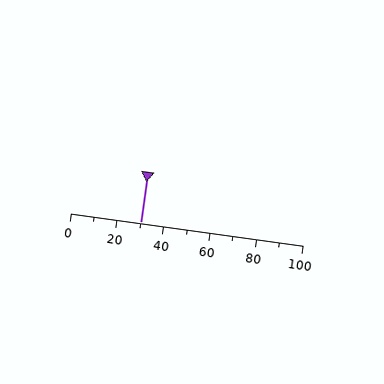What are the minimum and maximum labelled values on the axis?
The axis runs from 0 to 100.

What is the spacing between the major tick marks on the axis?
The major ticks are spaced 20 apart.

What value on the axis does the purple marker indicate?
The marker indicates approximately 30.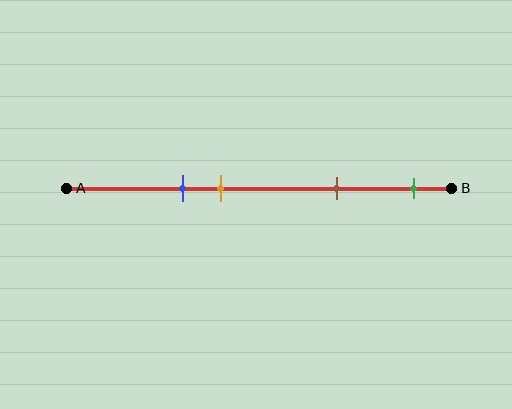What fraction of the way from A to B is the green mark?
The green mark is approximately 90% (0.9) of the way from A to B.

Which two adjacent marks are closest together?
The blue and orange marks are the closest adjacent pair.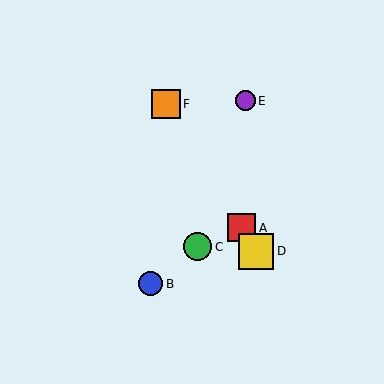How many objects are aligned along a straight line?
3 objects (A, D, F) are aligned along a straight line.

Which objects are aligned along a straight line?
Objects A, D, F are aligned along a straight line.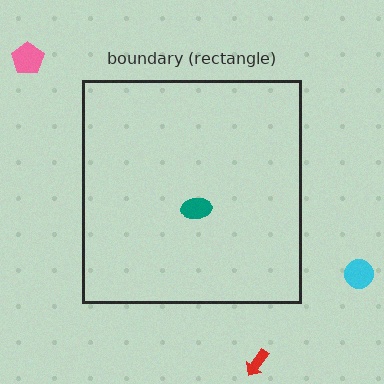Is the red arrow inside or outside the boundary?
Outside.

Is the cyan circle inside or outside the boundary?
Outside.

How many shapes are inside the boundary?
1 inside, 3 outside.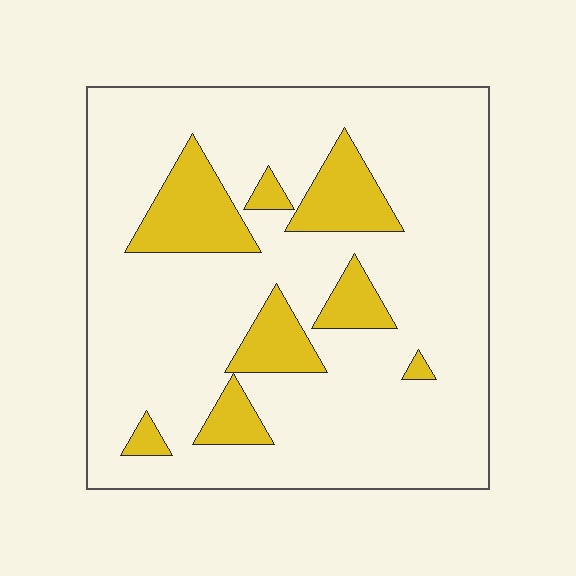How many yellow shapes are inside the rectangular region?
8.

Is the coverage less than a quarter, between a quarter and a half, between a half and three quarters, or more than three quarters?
Less than a quarter.